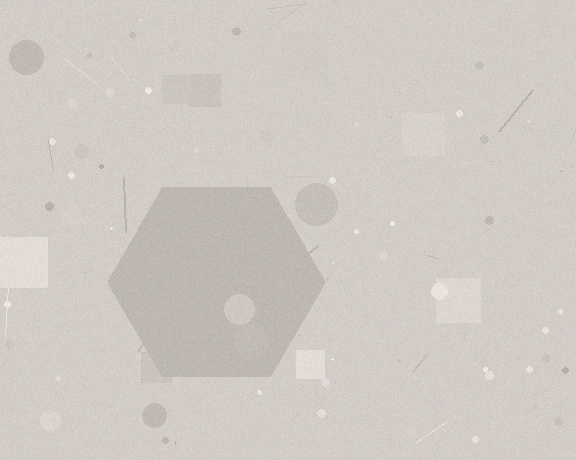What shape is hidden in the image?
A hexagon is hidden in the image.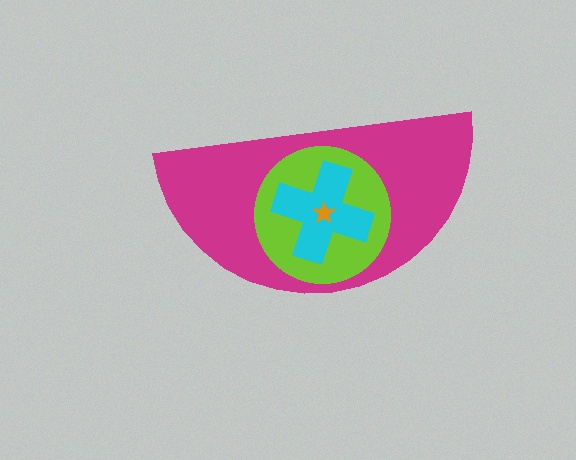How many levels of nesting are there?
4.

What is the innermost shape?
The orange star.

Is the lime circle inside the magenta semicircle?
Yes.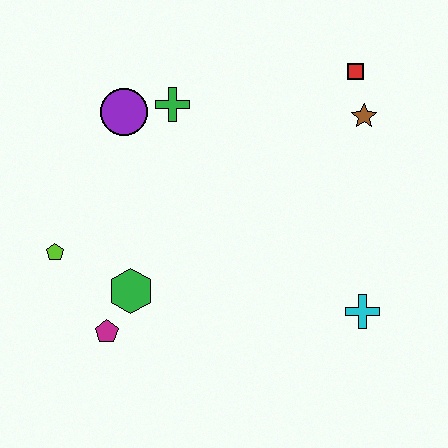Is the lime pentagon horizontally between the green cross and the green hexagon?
No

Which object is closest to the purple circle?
The green cross is closest to the purple circle.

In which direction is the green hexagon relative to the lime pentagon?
The green hexagon is to the right of the lime pentagon.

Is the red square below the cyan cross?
No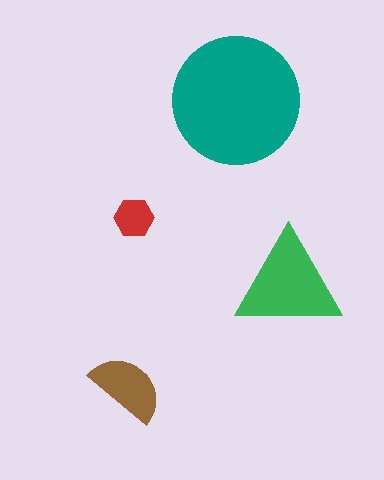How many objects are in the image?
There are 4 objects in the image.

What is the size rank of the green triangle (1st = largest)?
2nd.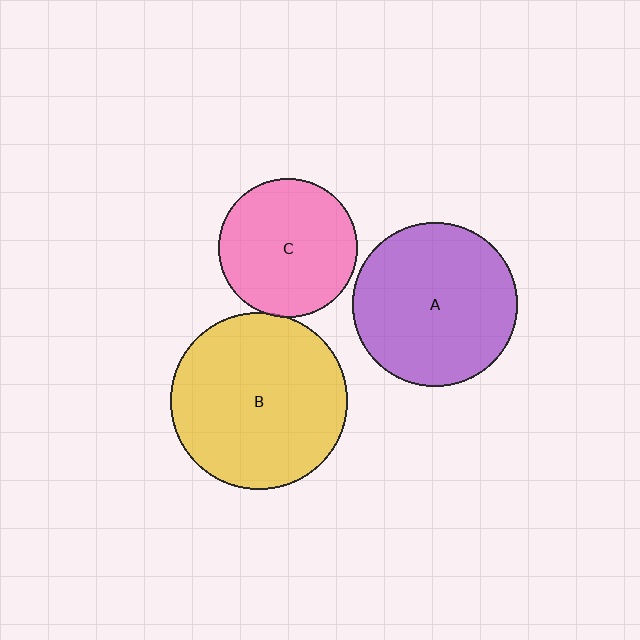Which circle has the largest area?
Circle B (yellow).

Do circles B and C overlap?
Yes.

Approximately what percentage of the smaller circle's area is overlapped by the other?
Approximately 5%.